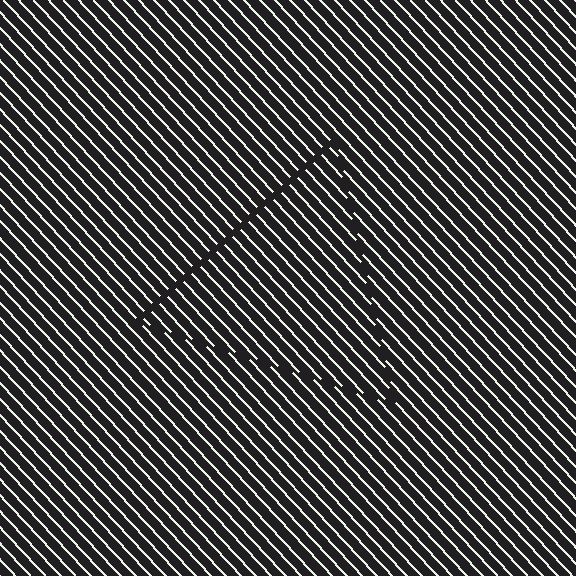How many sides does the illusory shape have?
3 sides — the line-ends trace a triangle.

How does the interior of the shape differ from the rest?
The interior of the shape contains the same grating, shifted by half a period — the contour is defined by the phase discontinuity where line-ends from the inner and outer gratings abut.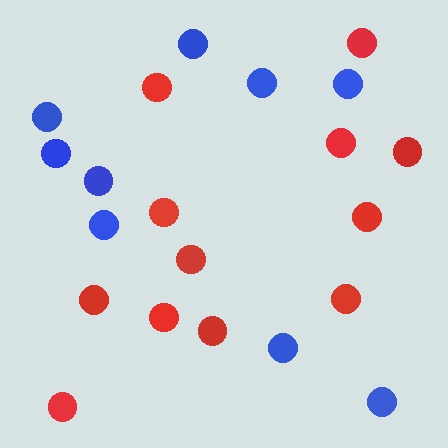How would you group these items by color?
There are 2 groups: one group of blue circles (9) and one group of red circles (12).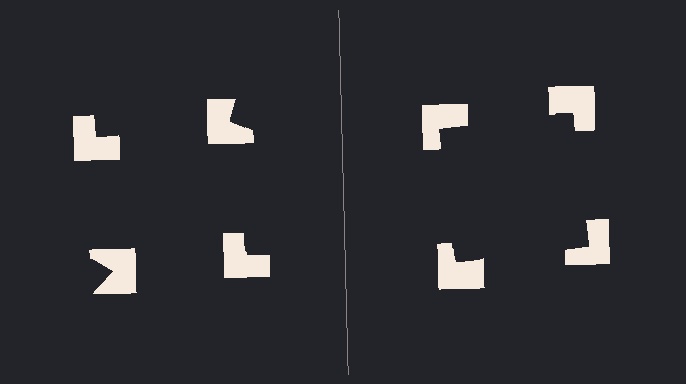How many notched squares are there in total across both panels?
8 — 4 on each side.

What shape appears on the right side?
An illusory square.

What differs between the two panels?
The notched squares are positioned identically on both sides; only the wedge orientations differ. On the right they align to a square; on the left they are misaligned.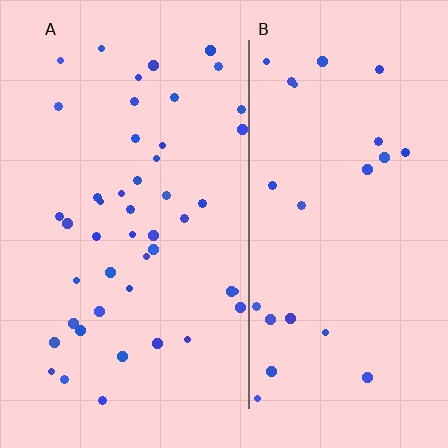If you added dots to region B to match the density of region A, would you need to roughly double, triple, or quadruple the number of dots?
Approximately double.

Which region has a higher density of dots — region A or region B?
A (the left).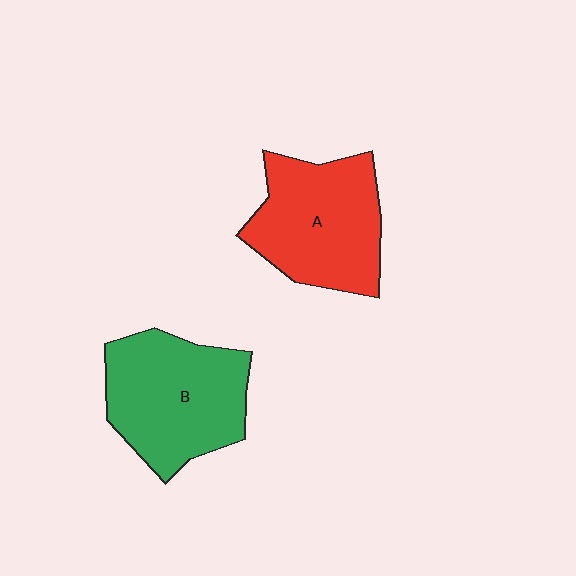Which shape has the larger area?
Shape B (green).